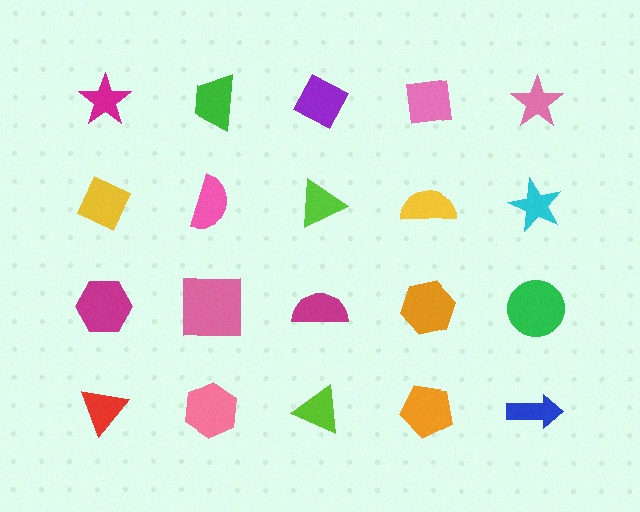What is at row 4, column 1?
A red triangle.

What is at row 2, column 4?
A yellow semicircle.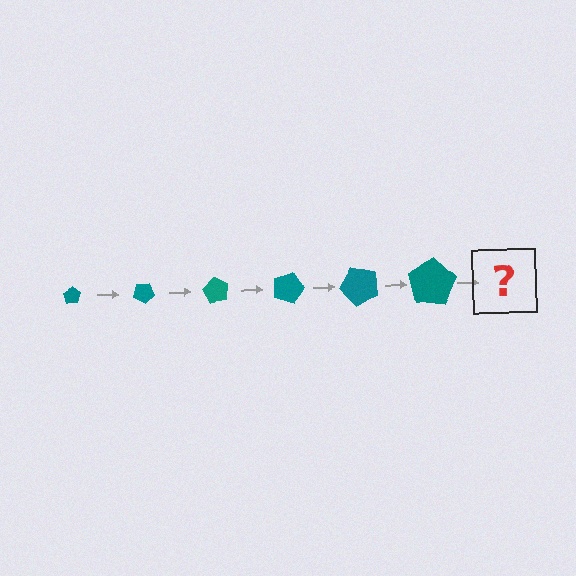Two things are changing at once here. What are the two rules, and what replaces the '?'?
The two rules are that the pentagon grows larger each step and it rotates 30 degrees each step. The '?' should be a pentagon, larger than the previous one and rotated 180 degrees from the start.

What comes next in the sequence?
The next element should be a pentagon, larger than the previous one and rotated 180 degrees from the start.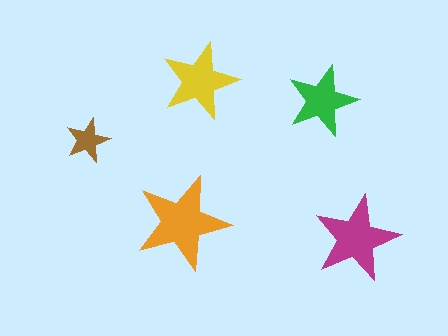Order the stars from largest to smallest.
the orange one, the magenta one, the yellow one, the green one, the brown one.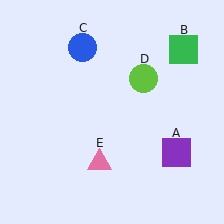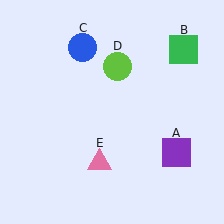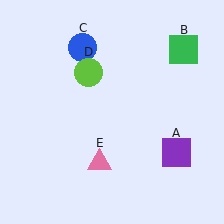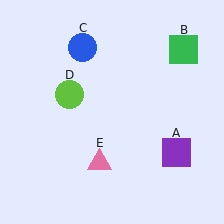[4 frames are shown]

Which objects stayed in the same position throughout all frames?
Purple square (object A) and green square (object B) and blue circle (object C) and pink triangle (object E) remained stationary.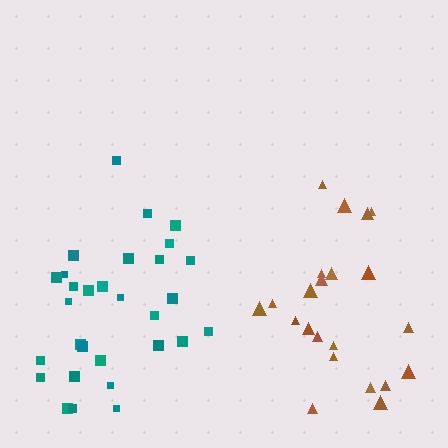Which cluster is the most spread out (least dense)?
Teal.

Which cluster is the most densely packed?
Brown.